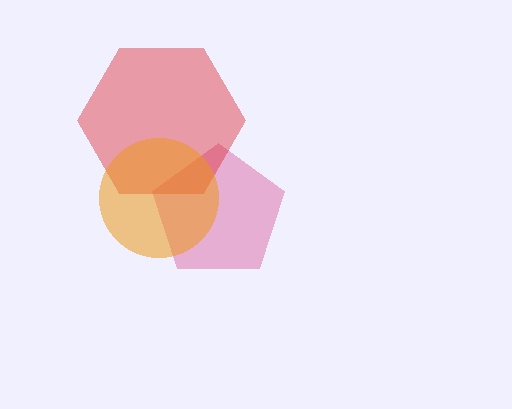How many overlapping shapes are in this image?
There are 3 overlapping shapes in the image.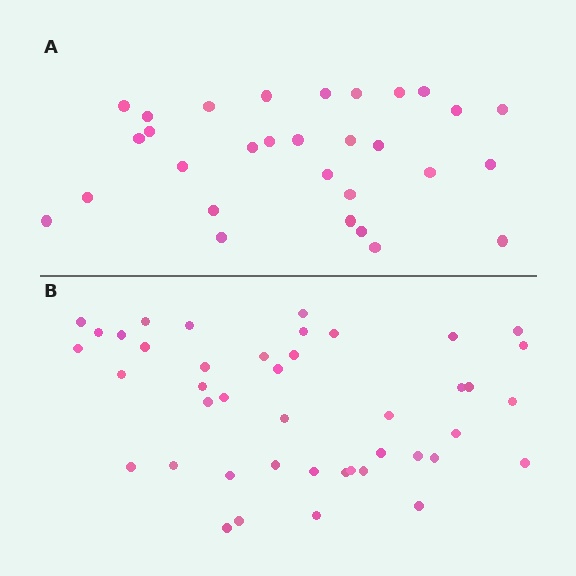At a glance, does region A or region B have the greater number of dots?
Region B (the bottom region) has more dots.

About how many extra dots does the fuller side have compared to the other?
Region B has approximately 15 more dots than region A.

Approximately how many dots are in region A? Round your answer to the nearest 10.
About 30 dots.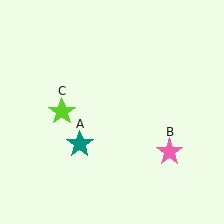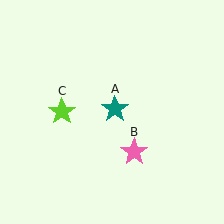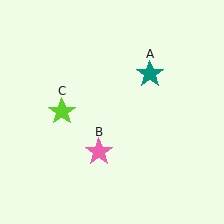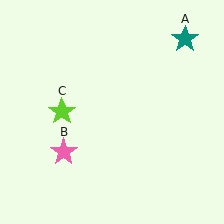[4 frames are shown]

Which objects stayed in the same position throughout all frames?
Lime star (object C) remained stationary.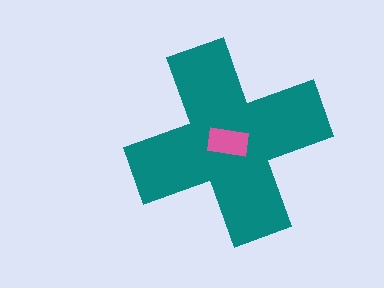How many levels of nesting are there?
2.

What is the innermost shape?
The pink rectangle.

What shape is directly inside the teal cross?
The pink rectangle.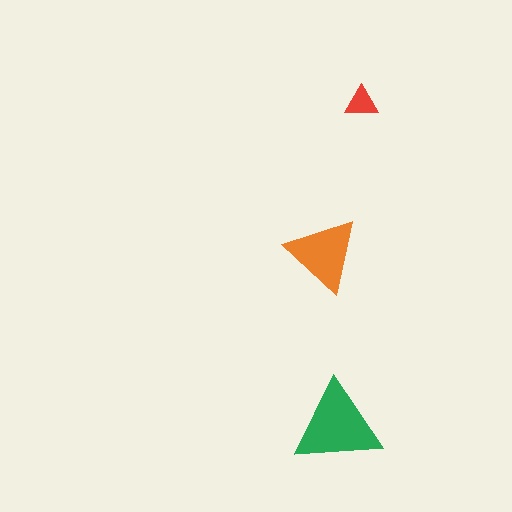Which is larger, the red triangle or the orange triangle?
The orange one.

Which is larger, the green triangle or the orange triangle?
The green one.